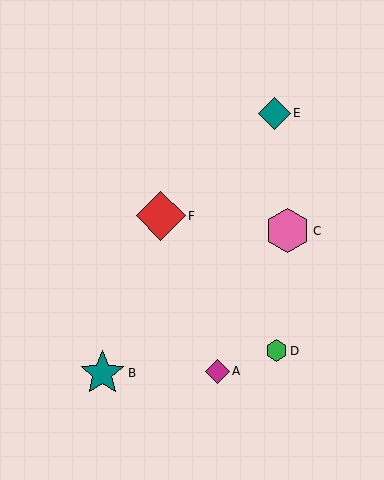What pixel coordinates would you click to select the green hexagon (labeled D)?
Click at (276, 351) to select the green hexagon D.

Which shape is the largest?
The red diamond (labeled F) is the largest.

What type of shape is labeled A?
Shape A is a magenta diamond.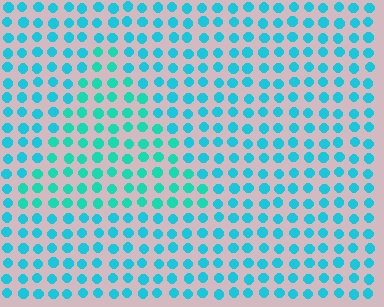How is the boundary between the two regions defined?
The boundary is defined purely by a slight shift in hue (about 20 degrees). Spacing, size, and orientation are identical on both sides.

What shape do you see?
I see a triangle.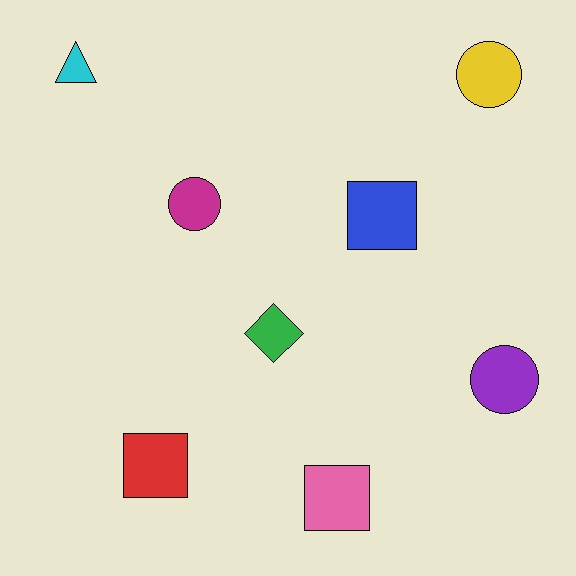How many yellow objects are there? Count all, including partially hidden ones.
There is 1 yellow object.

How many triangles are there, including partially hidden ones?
There is 1 triangle.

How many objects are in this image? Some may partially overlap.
There are 8 objects.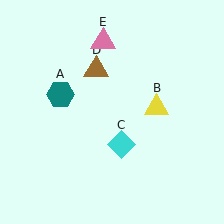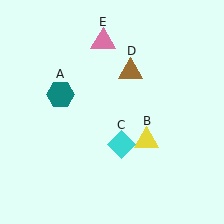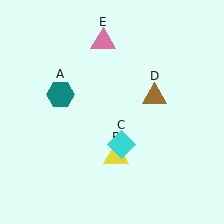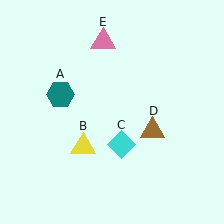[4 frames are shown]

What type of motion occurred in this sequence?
The yellow triangle (object B), brown triangle (object D) rotated clockwise around the center of the scene.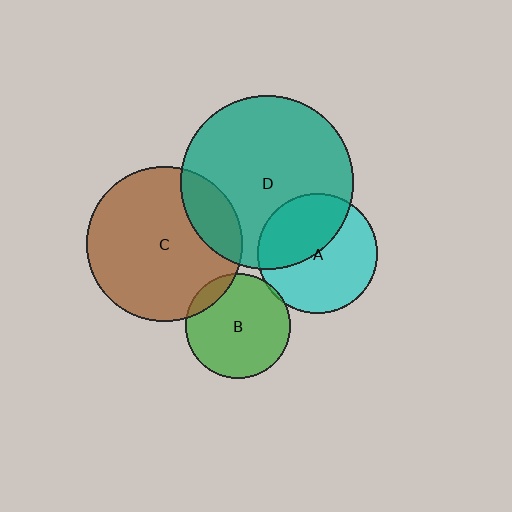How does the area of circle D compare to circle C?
Approximately 1.2 times.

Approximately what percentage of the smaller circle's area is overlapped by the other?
Approximately 5%.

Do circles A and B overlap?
Yes.